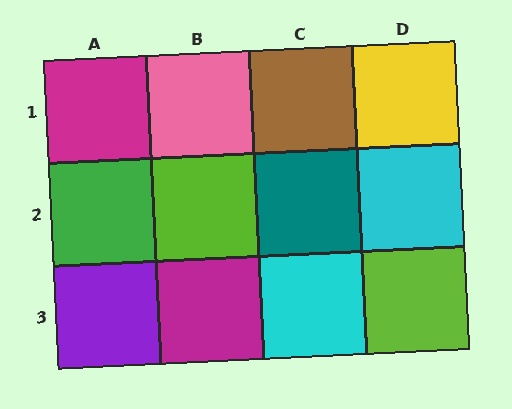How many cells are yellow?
1 cell is yellow.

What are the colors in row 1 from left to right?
Magenta, pink, brown, yellow.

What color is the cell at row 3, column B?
Magenta.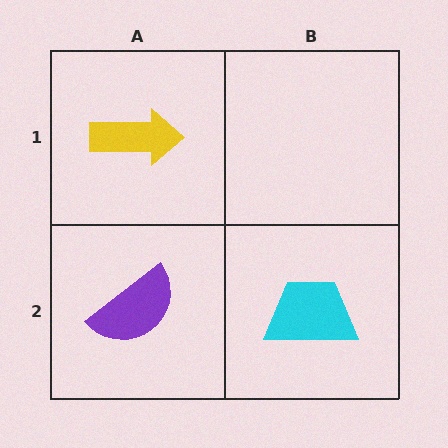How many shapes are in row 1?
1 shape.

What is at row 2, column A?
A purple semicircle.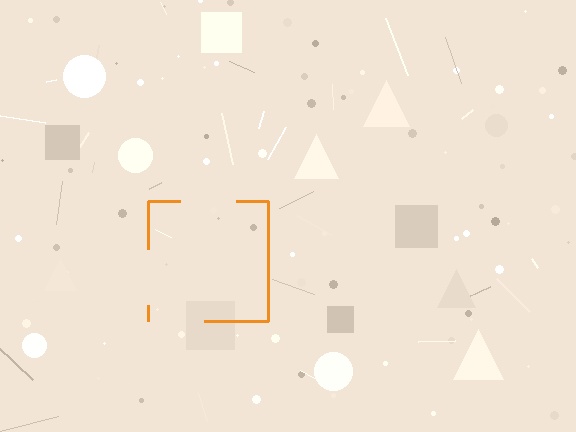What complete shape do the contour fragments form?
The contour fragments form a square.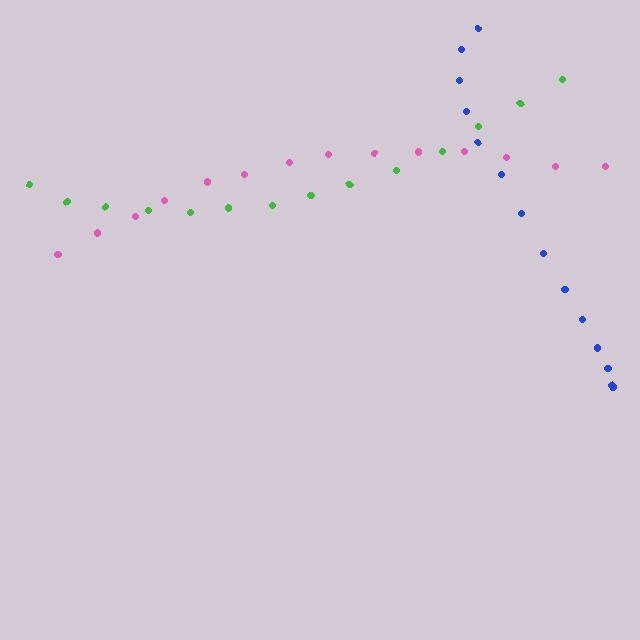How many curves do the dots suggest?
There are 3 distinct paths.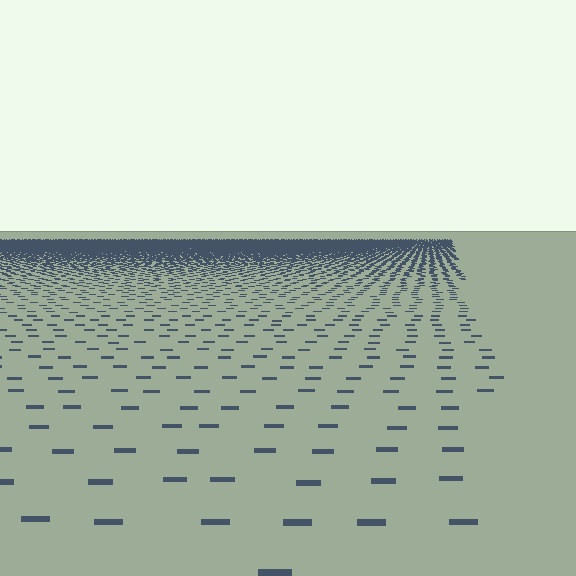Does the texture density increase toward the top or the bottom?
Density increases toward the top.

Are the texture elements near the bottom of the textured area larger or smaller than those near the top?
Larger. Near the bottom, elements are closer to the viewer and appear at a bigger on-screen size.